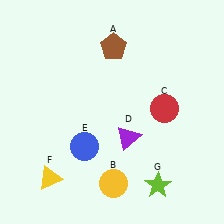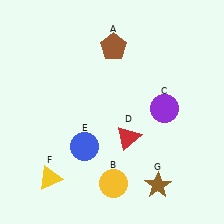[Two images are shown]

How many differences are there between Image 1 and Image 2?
There are 3 differences between the two images.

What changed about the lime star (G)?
In Image 1, G is lime. In Image 2, it changed to brown.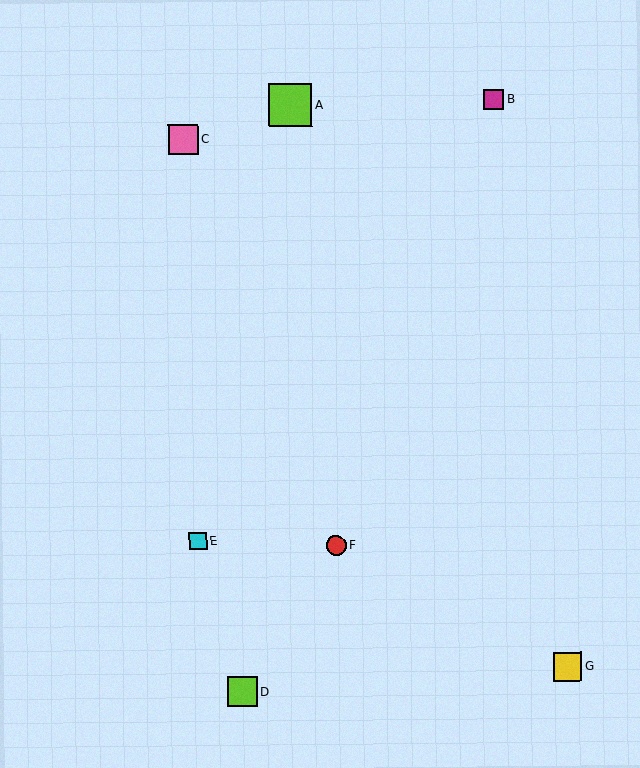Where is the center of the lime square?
The center of the lime square is at (290, 106).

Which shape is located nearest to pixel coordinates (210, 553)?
The cyan square (labeled E) at (198, 541) is nearest to that location.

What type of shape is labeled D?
Shape D is a lime square.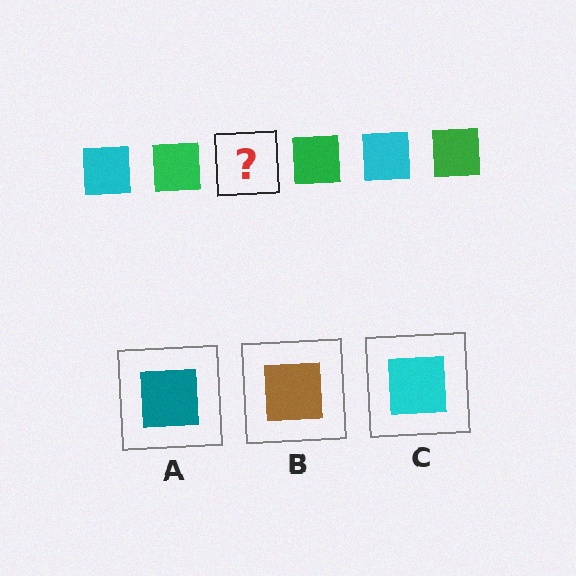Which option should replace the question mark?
Option C.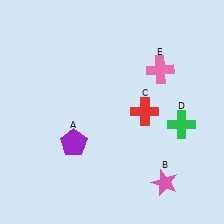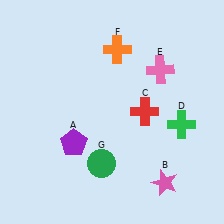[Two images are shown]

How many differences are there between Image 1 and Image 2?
There are 2 differences between the two images.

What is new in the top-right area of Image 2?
An orange cross (F) was added in the top-right area of Image 2.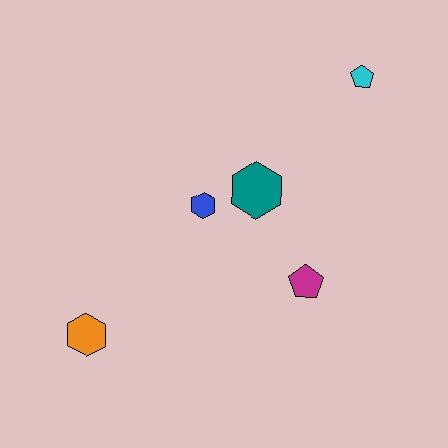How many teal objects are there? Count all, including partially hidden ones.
There is 1 teal object.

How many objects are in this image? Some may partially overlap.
There are 5 objects.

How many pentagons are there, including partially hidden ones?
There are 2 pentagons.